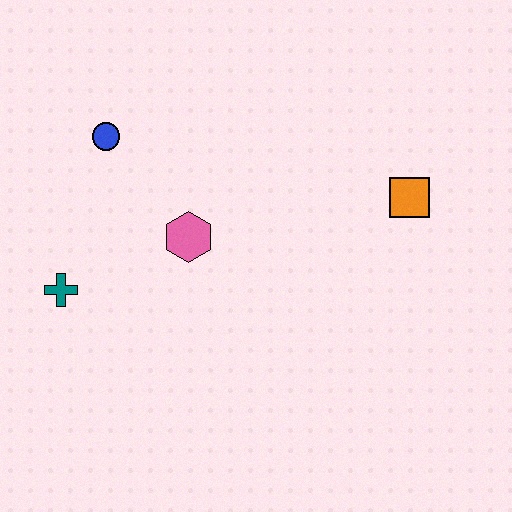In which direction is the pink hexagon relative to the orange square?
The pink hexagon is to the left of the orange square.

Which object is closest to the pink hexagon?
The blue circle is closest to the pink hexagon.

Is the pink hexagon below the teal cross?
No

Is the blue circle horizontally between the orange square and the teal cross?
Yes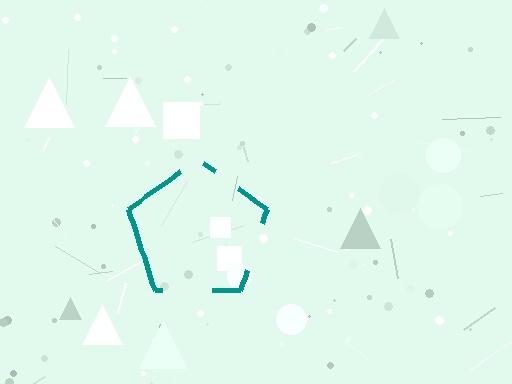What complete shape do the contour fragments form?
The contour fragments form a pentagon.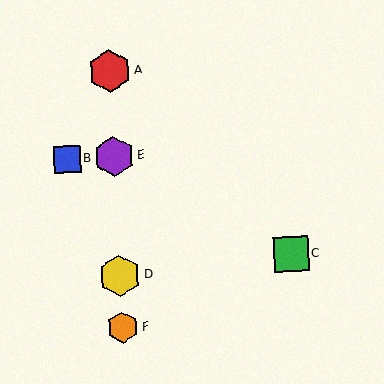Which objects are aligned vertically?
Objects A, D, E, F are aligned vertically.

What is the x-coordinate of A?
Object A is at x≈110.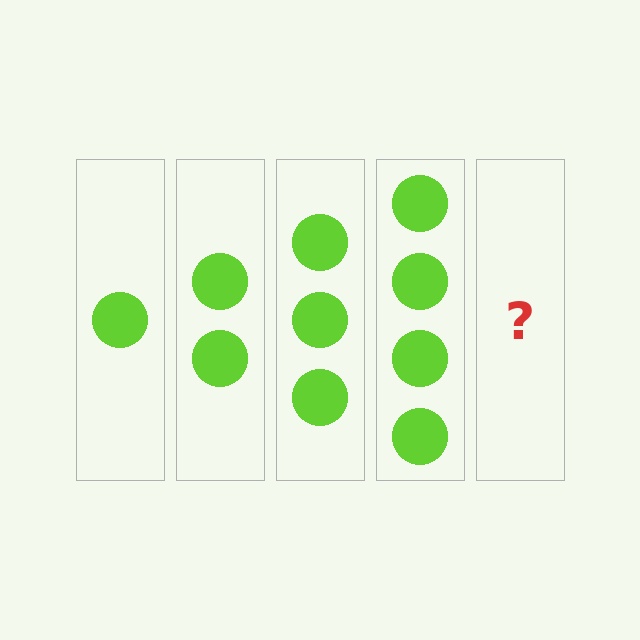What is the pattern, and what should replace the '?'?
The pattern is that each step adds one more circle. The '?' should be 5 circles.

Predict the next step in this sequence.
The next step is 5 circles.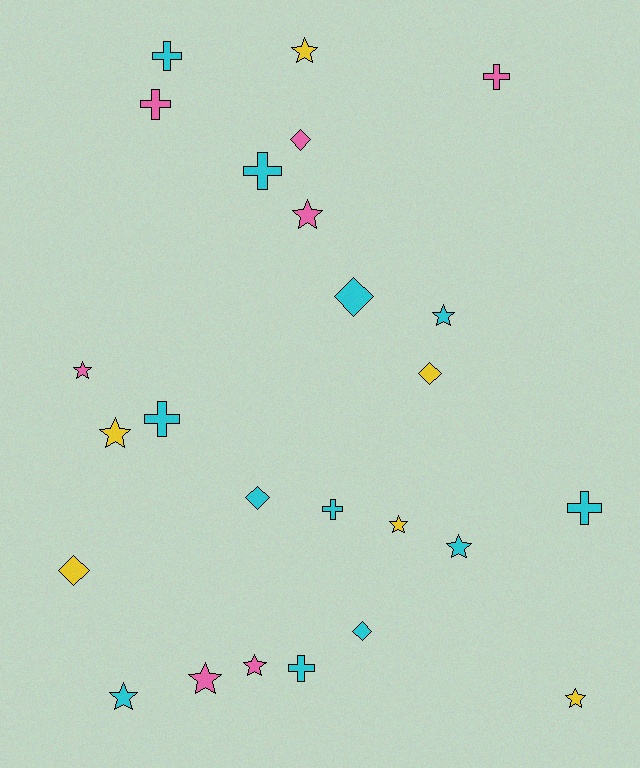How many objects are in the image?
There are 25 objects.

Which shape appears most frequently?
Star, with 11 objects.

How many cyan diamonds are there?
There are 3 cyan diamonds.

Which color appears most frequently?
Cyan, with 12 objects.